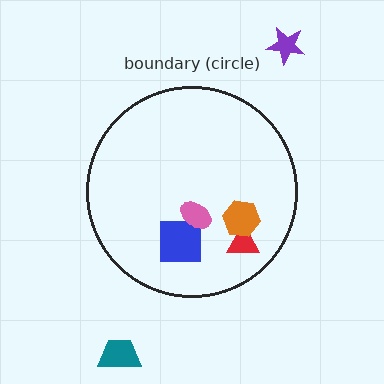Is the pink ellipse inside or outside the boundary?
Inside.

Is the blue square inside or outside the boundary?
Inside.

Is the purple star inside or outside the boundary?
Outside.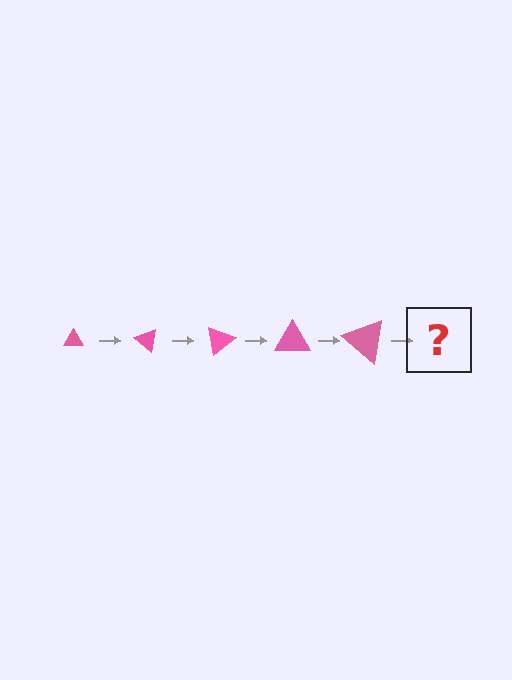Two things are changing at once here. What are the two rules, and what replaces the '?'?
The two rules are that the triangle grows larger each step and it rotates 40 degrees each step. The '?' should be a triangle, larger than the previous one and rotated 200 degrees from the start.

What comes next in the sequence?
The next element should be a triangle, larger than the previous one and rotated 200 degrees from the start.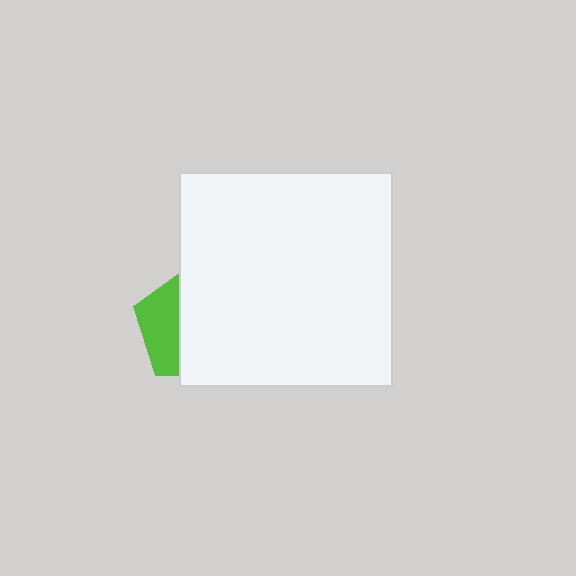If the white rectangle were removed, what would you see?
You would see the complete lime pentagon.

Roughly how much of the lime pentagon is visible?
A small part of it is visible (roughly 36%).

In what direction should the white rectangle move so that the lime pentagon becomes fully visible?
The white rectangle should move right. That is the shortest direction to clear the overlap and leave the lime pentagon fully visible.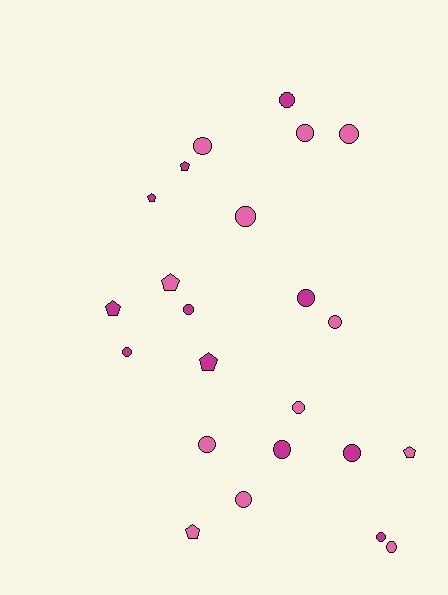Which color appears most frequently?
Pink, with 12 objects.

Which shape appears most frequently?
Circle, with 16 objects.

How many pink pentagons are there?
There are 3 pink pentagons.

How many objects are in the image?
There are 23 objects.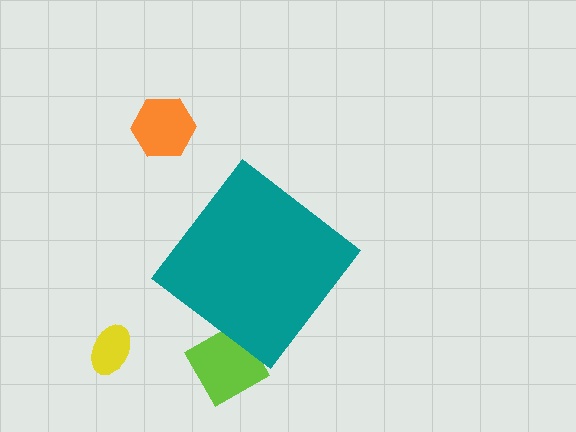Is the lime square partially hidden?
Yes, the lime square is partially hidden behind the teal diamond.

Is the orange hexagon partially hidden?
No, the orange hexagon is fully visible.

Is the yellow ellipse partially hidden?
No, the yellow ellipse is fully visible.